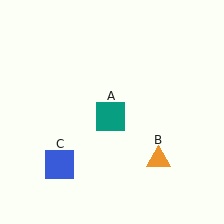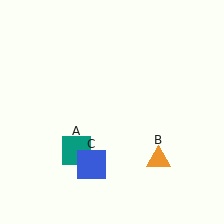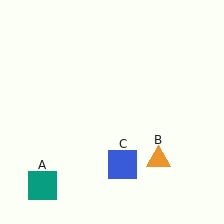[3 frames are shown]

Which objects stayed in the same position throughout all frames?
Orange triangle (object B) remained stationary.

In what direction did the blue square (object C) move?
The blue square (object C) moved right.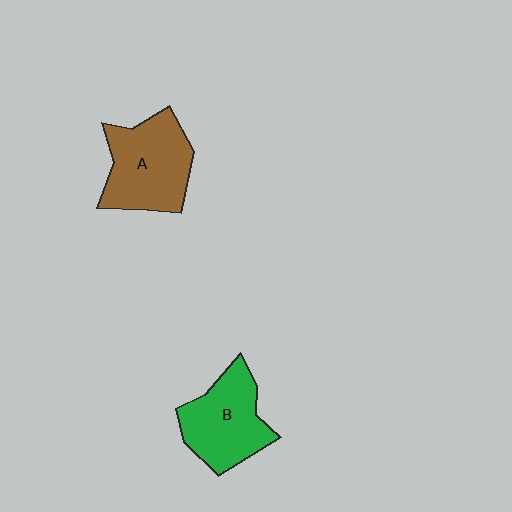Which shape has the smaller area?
Shape B (green).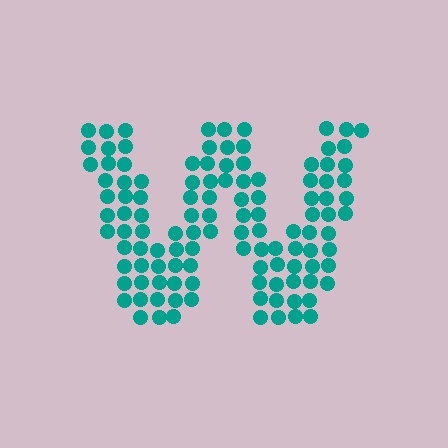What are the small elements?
The small elements are circles.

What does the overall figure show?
The overall figure shows the letter W.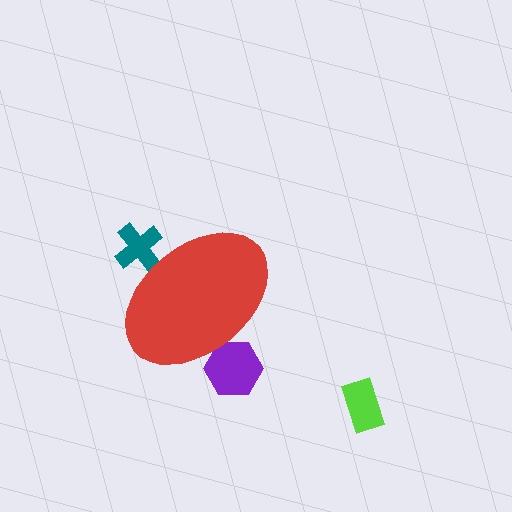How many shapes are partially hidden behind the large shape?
2 shapes are partially hidden.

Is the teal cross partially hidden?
Yes, the teal cross is partially hidden behind the red ellipse.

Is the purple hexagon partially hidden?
Yes, the purple hexagon is partially hidden behind the red ellipse.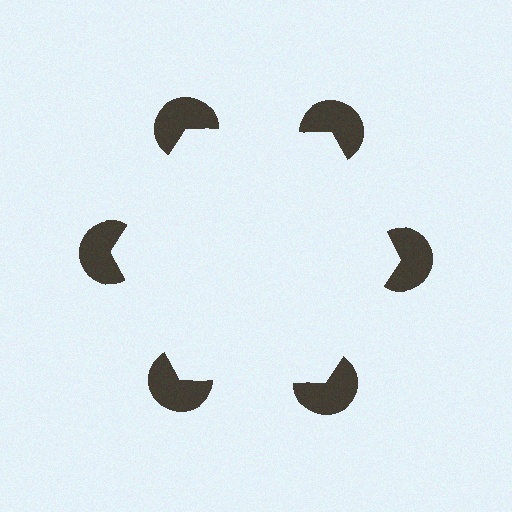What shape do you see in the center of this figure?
An illusory hexagon — its edges are inferred from the aligned wedge cuts in the pac-man discs, not physically drawn.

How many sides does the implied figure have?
6 sides.